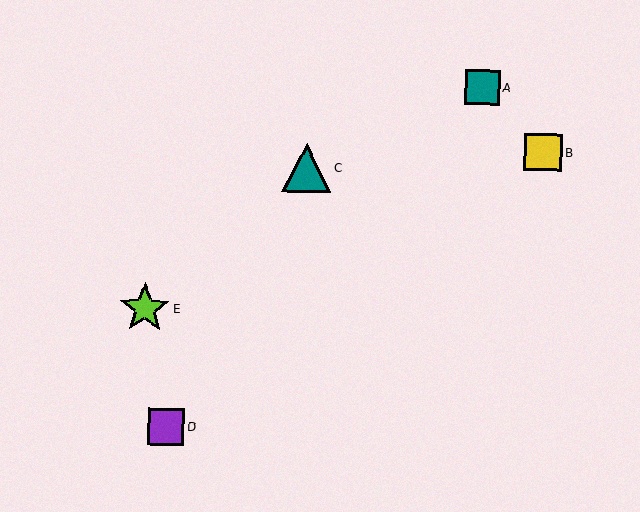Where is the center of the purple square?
The center of the purple square is at (166, 427).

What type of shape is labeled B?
Shape B is a yellow square.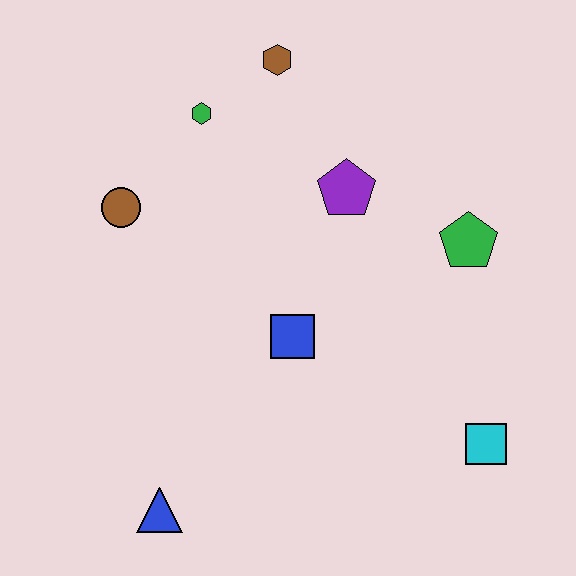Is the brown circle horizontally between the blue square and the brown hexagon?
No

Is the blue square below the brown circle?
Yes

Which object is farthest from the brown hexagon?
The blue triangle is farthest from the brown hexagon.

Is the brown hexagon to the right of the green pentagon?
No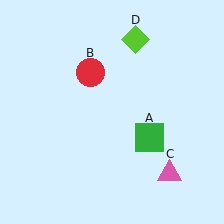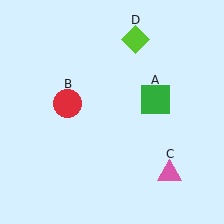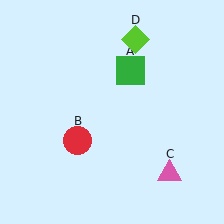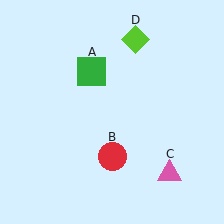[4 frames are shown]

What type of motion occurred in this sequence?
The green square (object A), red circle (object B) rotated counterclockwise around the center of the scene.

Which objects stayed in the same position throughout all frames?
Pink triangle (object C) and lime diamond (object D) remained stationary.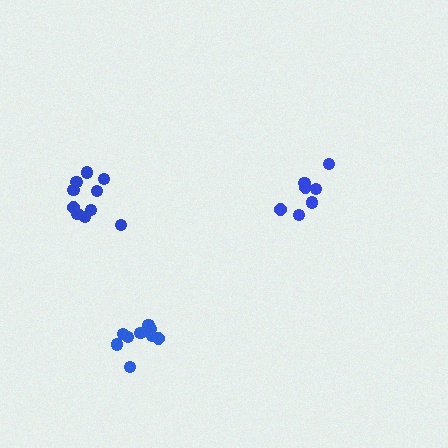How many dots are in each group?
Group 1: 9 dots, Group 2: 10 dots, Group 3: 7 dots (26 total).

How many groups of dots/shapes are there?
There are 3 groups.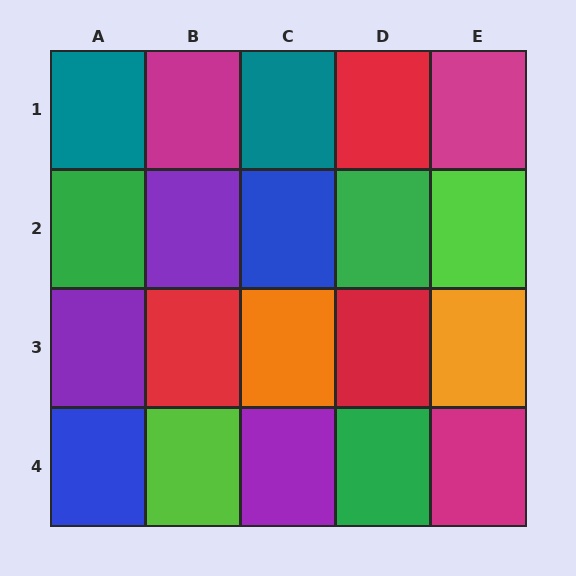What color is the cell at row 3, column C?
Orange.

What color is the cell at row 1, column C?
Teal.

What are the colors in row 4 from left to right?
Blue, lime, purple, green, magenta.